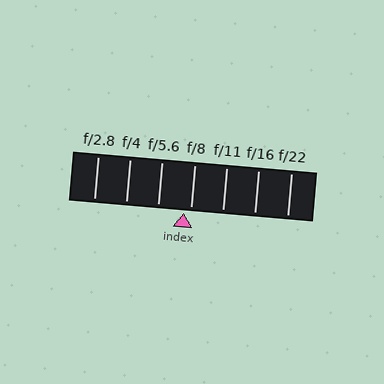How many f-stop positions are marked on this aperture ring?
There are 7 f-stop positions marked.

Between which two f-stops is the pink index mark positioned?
The index mark is between f/5.6 and f/8.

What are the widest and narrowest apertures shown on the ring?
The widest aperture shown is f/2.8 and the narrowest is f/22.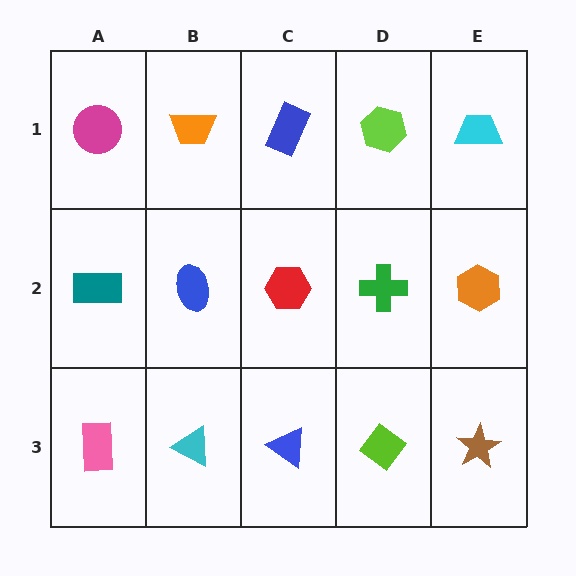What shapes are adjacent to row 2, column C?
A blue rectangle (row 1, column C), a blue triangle (row 3, column C), a blue ellipse (row 2, column B), a green cross (row 2, column D).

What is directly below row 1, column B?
A blue ellipse.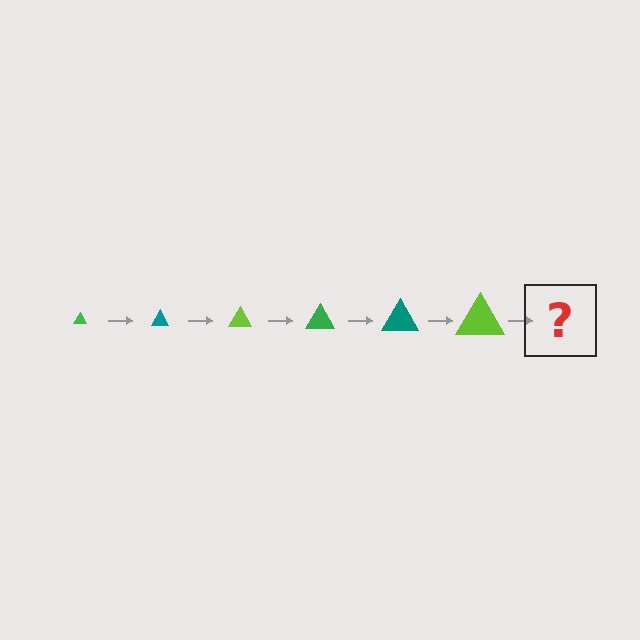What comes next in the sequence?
The next element should be a green triangle, larger than the previous one.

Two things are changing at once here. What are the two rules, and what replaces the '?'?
The two rules are that the triangle grows larger each step and the color cycles through green, teal, and lime. The '?' should be a green triangle, larger than the previous one.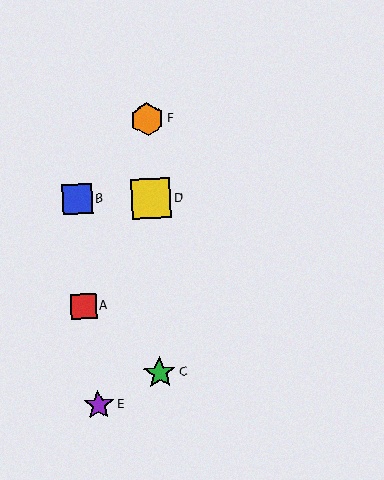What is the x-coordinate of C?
Object C is at x≈159.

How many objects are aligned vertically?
3 objects (C, D, F) are aligned vertically.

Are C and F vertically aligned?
Yes, both are at x≈159.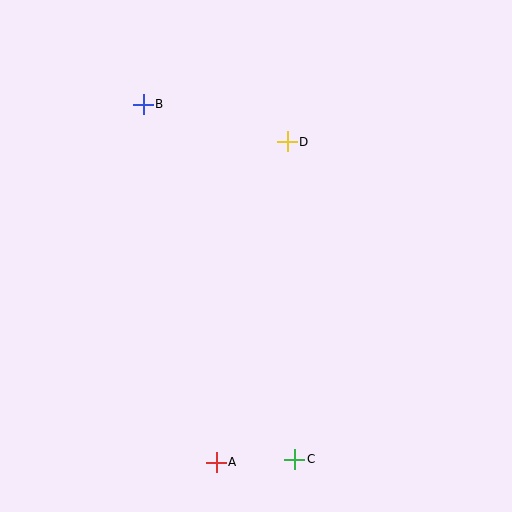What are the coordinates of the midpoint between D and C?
The midpoint between D and C is at (291, 300).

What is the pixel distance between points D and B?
The distance between D and B is 149 pixels.